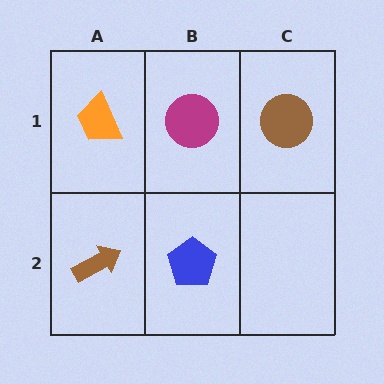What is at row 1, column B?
A magenta circle.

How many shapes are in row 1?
3 shapes.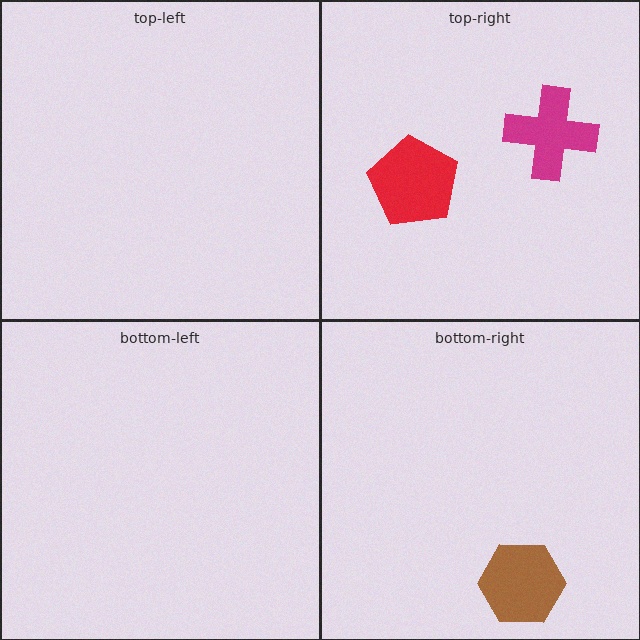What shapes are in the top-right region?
The magenta cross, the red pentagon.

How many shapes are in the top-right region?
2.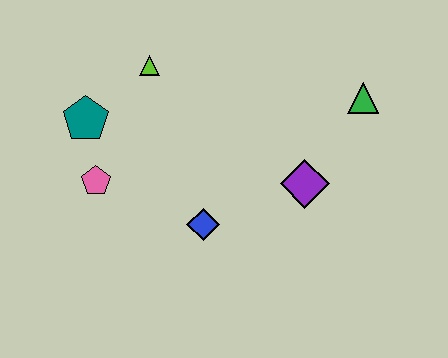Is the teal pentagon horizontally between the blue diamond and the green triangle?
No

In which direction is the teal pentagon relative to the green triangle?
The teal pentagon is to the left of the green triangle.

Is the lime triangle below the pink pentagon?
No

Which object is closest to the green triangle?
The purple diamond is closest to the green triangle.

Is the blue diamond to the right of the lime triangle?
Yes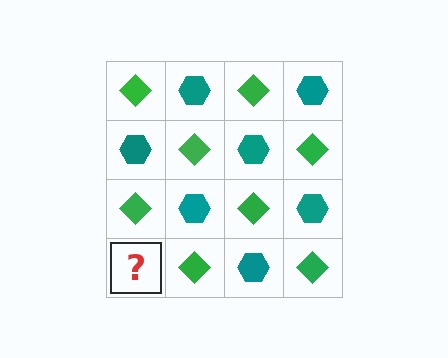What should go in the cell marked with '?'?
The missing cell should contain a teal hexagon.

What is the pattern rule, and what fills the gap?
The rule is that it alternates green diamond and teal hexagon in a checkerboard pattern. The gap should be filled with a teal hexagon.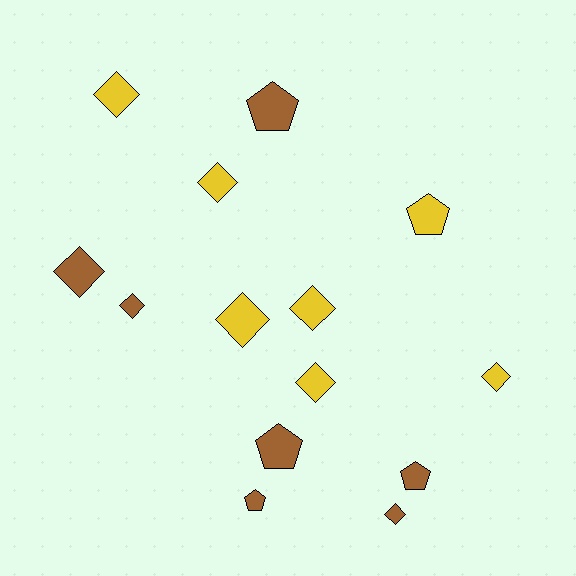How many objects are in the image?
There are 14 objects.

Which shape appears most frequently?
Diamond, with 9 objects.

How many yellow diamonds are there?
There are 6 yellow diamonds.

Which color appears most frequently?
Brown, with 7 objects.